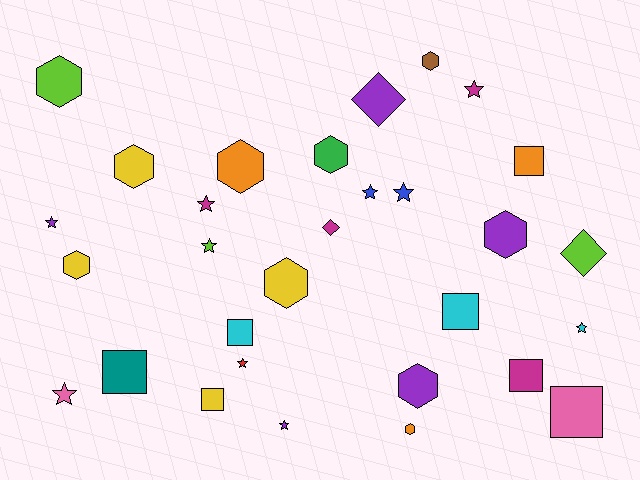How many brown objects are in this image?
There is 1 brown object.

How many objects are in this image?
There are 30 objects.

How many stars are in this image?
There are 10 stars.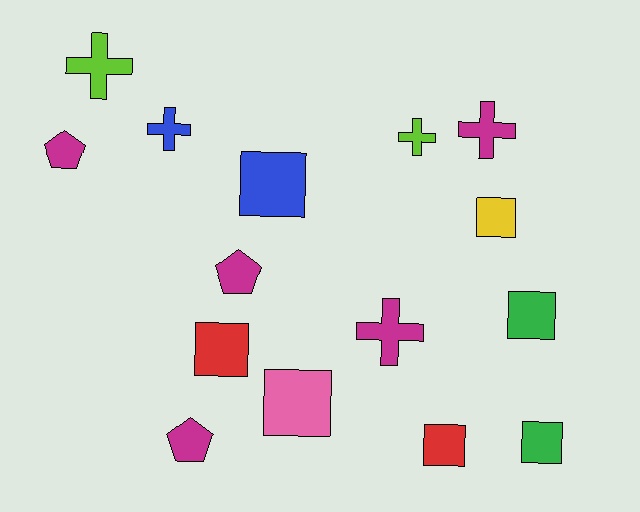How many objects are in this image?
There are 15 objects.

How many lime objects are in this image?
There are 2 lime objects.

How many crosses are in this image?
There are 5 crosses.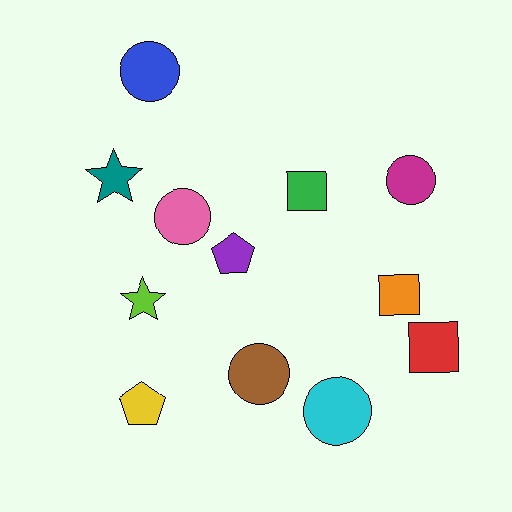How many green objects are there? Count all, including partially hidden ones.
There is 1 green object.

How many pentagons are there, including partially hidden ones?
There are 2 pentagons.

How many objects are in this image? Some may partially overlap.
There are 12 objects.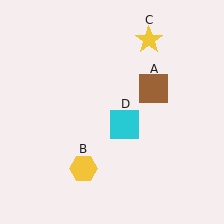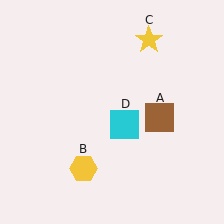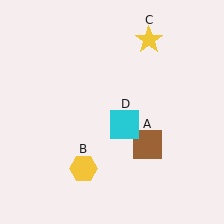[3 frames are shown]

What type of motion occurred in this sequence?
The brown square (object A) rotated clockwise around the center of the scene.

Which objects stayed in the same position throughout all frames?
Yellow hexagon (object B) and yellow star (object C) and cyan square (object D) remained stationary.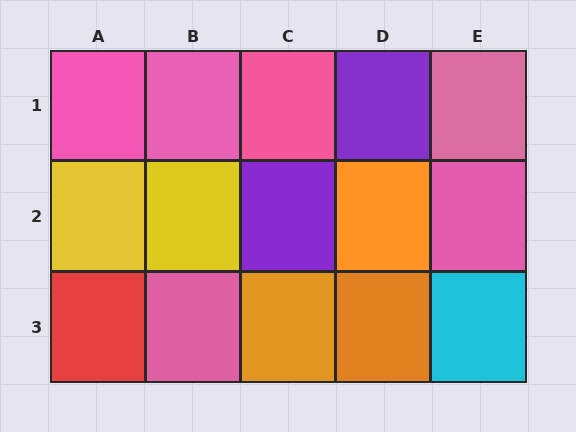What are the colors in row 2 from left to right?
Yellow, yellow, purple, orange, pink.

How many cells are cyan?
1 cell is cyan.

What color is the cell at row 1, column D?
Purple.